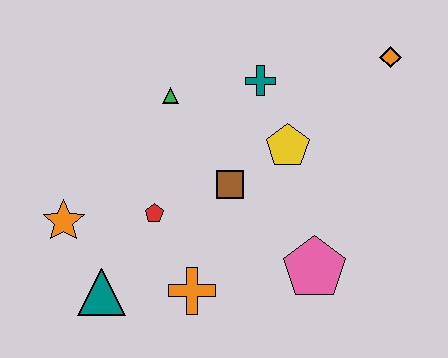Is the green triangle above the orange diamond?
No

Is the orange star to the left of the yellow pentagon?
Yes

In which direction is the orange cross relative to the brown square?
The orange cross is below the brown square.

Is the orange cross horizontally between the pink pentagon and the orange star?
Yes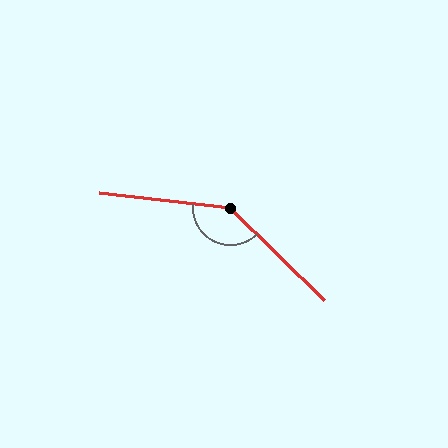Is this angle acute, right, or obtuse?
It is obtuse.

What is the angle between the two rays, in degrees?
Approximately 142 degrees.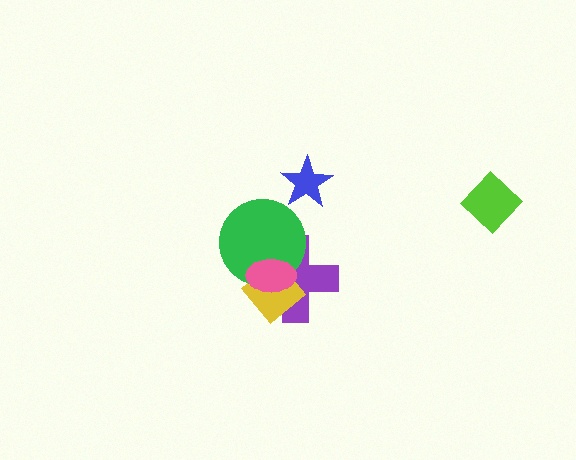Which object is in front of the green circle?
The pink ellipse is in front of the green circle.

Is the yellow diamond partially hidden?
Yes, it is partially covered by another shape.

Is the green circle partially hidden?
Yes, it is partially covered by another shape.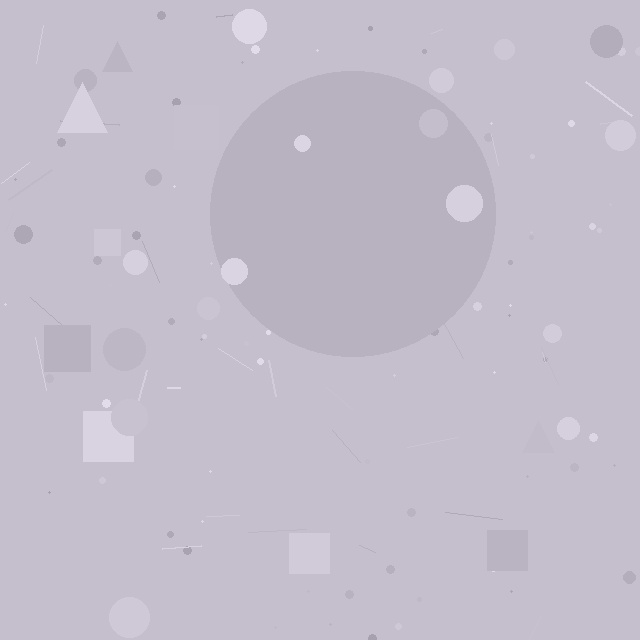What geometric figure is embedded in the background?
A circle is embedded in the background.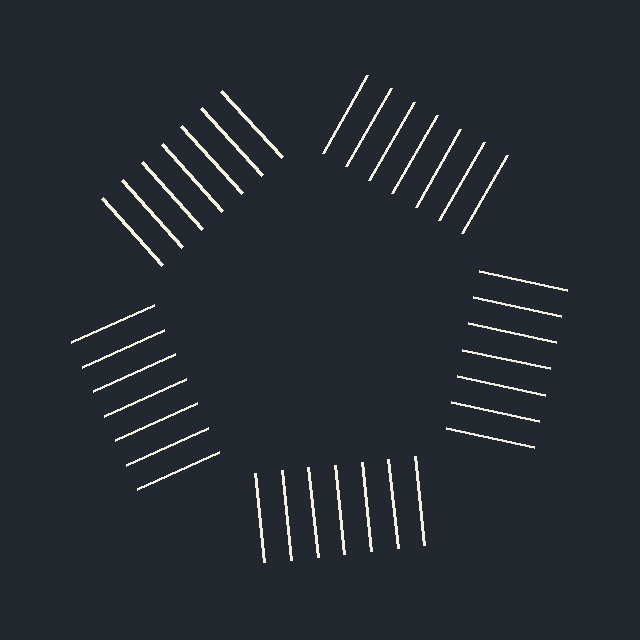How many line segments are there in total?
35 — 7 along each of the 5 edges.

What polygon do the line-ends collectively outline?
An illusory pentagon — the line segments terminate on its edges but no continuous stroke is drawn.